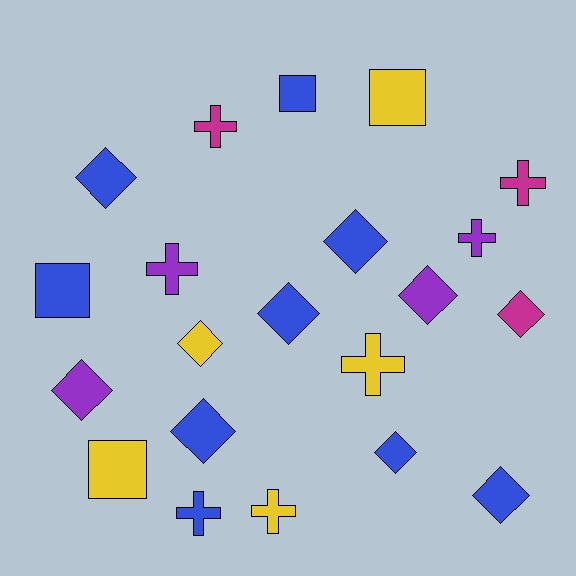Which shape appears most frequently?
Diamond, with 10 objects.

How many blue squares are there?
There are 2 blue squares.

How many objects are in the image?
There are 21 objects.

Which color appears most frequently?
Blue, with 9 objects.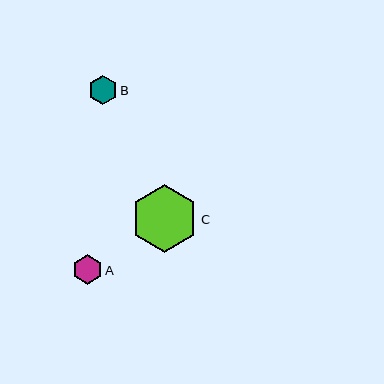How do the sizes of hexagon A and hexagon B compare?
Hexagon A and hexagon B are approximately the same size.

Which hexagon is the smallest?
Hexagon B is the smallest with a size of approximately 28 pixels.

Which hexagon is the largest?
Hexagon C is the largest with a size of approximately 68 pixels.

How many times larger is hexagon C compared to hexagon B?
Hexagon C is approximately 2.4 times the size of hexagon B.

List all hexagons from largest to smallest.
From largest to smallest: C, A, B.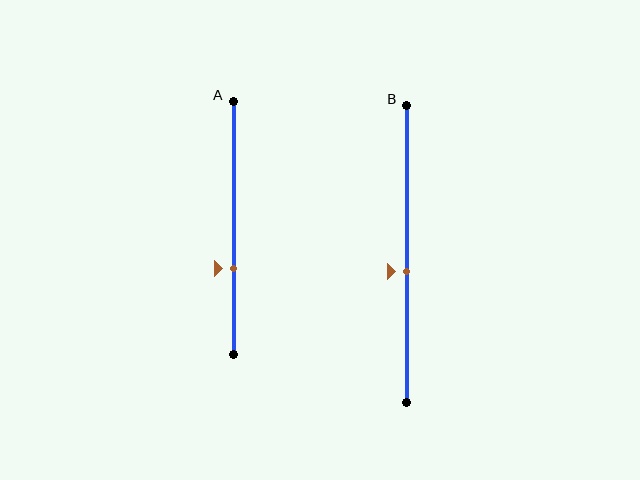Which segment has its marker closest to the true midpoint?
Segment B has its marker closest to the true midpoint.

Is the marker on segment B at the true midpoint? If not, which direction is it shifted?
No, the marker on segment B is shifted downward by about 6% of the segment length.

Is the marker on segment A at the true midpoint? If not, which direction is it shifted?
No, the marker on segment A is shifted downward by about 16% of the segment length.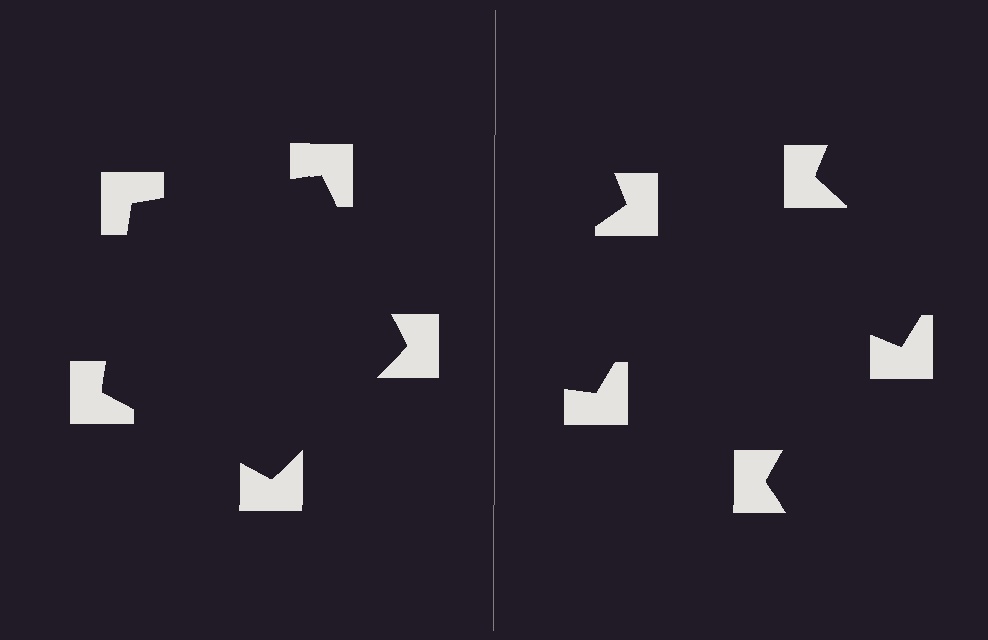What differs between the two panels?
The notched squares are positioned identically on both sides; only the wedge orientations differ. On the left they align to a pentagon; on the right they are misaligned.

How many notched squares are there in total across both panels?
10 — 5 on each side.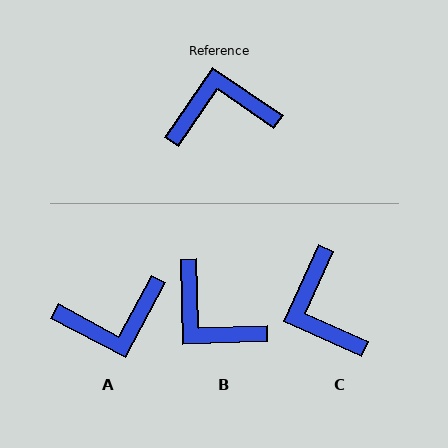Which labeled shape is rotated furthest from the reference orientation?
A, about 173 degrees away.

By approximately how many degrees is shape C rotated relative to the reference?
Approximately 100 degrees counter-clockwise.